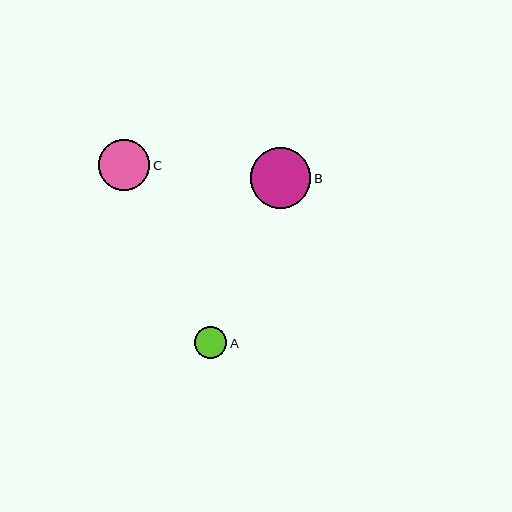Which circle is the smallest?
Circle A is the smallest with a size of approximately 32 pixels.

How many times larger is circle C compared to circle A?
Circle C is approximately 1.6 times the size of circle A.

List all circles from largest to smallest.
From largest to smallest: B, C, A.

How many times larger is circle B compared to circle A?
Circle B is approximately 1.9 times the size of circle A.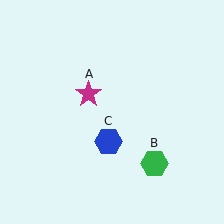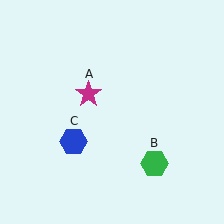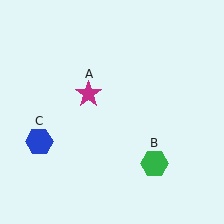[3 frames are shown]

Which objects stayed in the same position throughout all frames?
Magenta star (object A) and green hexagon (object B) remained stationary.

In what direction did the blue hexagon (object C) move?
The blue hexagon (object C) moved left.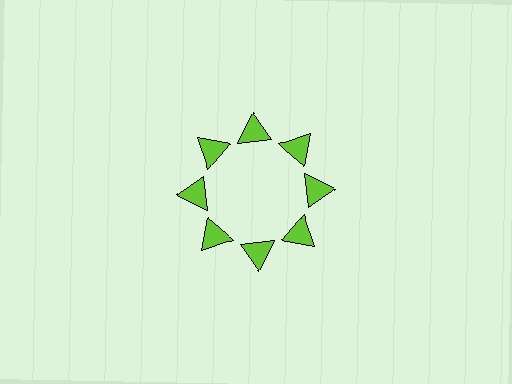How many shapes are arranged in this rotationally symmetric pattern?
There are 8 shapes, arranged in 8 groups of 1.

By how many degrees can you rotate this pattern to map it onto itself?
The pattern maps onto itself every 45 degrees of rotation.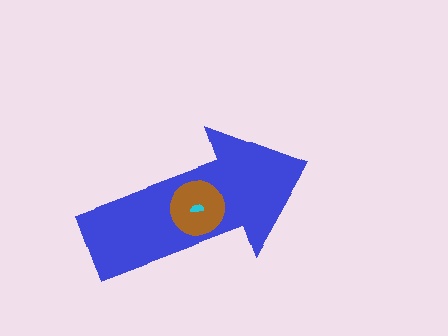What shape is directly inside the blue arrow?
The brown circle.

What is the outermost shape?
The blue arrow.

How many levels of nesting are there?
3.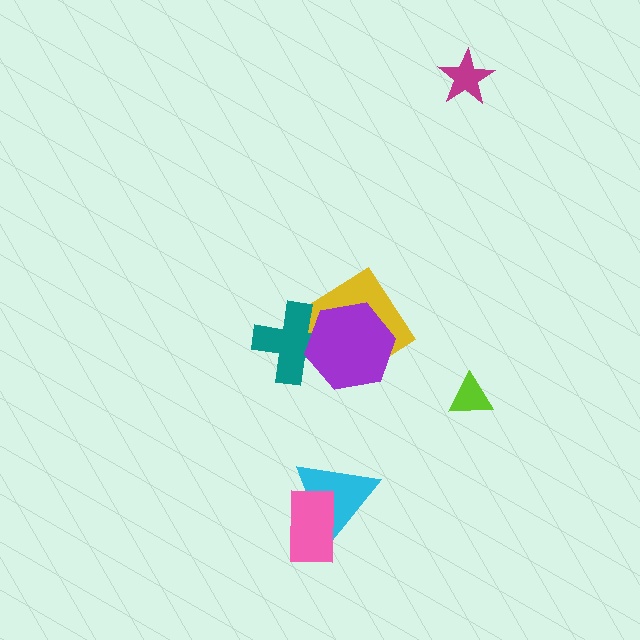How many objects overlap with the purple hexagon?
2 objects overlap with the purple hexagon.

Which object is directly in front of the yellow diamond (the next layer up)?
The teal cross is directly in front of the yellow diamond.